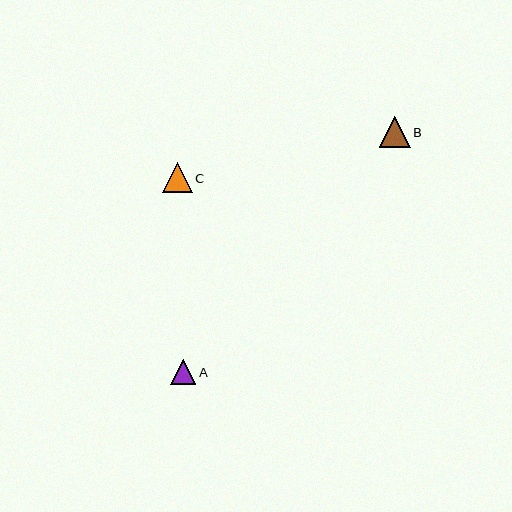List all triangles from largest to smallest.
From largest to smallest: B, C, A.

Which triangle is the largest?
Triangle B is the largest with a size of approximately 31 pixels.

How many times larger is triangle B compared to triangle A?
Triangle B is approximately 1.2 times the size of triangle A.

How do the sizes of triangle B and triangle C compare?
Triangle B and triangle C are approximately the same size.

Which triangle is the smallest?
Triangle A is the smallest with a size of approximately 25 pixels.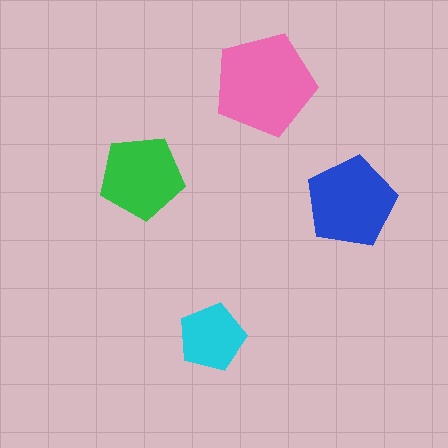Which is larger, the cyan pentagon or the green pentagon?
The green one.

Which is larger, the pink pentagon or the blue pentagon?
The pink one.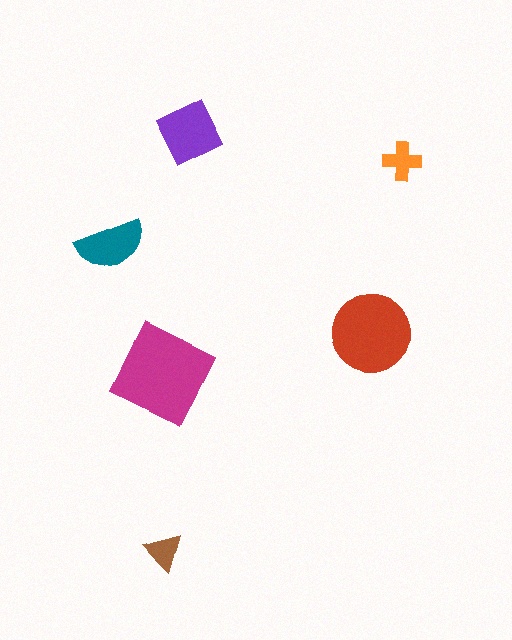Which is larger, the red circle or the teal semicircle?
The red circle.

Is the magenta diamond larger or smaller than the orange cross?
Larger.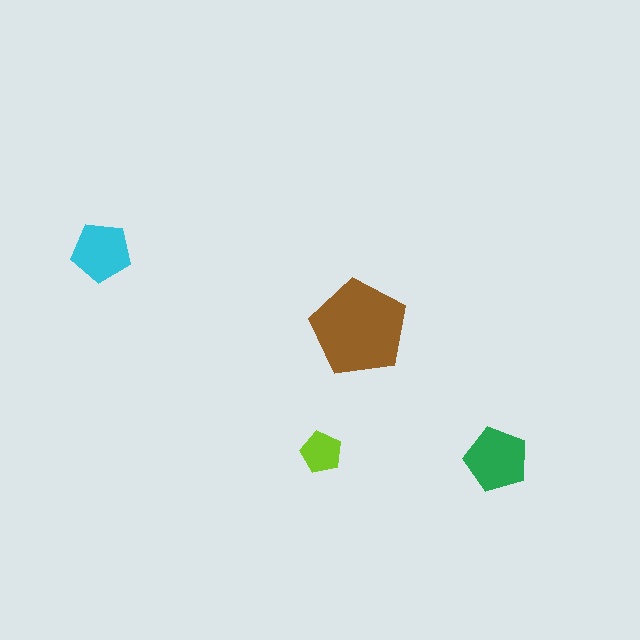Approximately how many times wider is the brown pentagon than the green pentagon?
About 1.5 times wider.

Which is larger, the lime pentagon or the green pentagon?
The green one.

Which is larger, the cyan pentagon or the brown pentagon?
The brown one.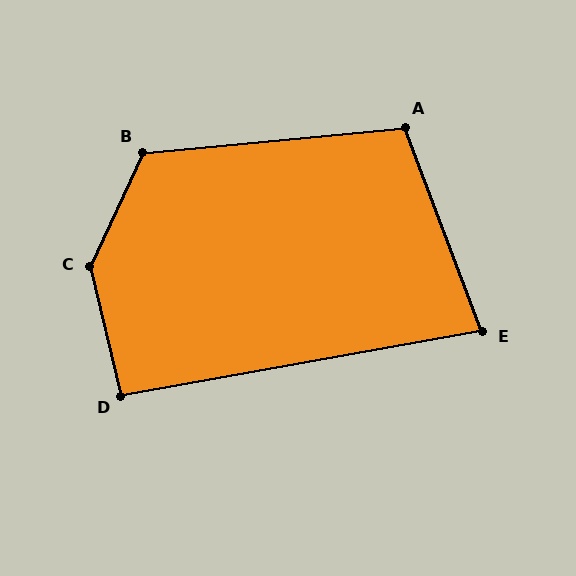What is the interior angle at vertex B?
Approximately 120 degrees (obtuse).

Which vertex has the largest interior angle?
C, at approximately 142 degrees.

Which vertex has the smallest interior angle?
E, at approximately 80 degrees.